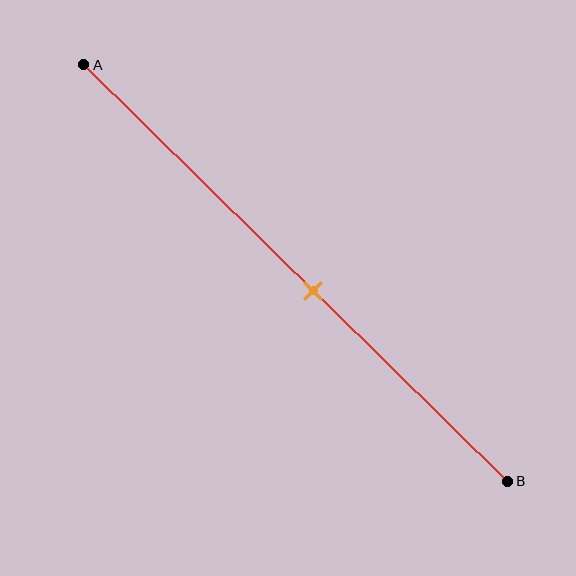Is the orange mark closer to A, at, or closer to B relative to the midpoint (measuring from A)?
The orange mark is closer to point B than the midpoint of segment AB.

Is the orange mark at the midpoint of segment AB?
No, the mark is at about 55% from A, not at the 50% midpoint.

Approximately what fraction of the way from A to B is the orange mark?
The orange mark is approximately 55% of the way from A to B.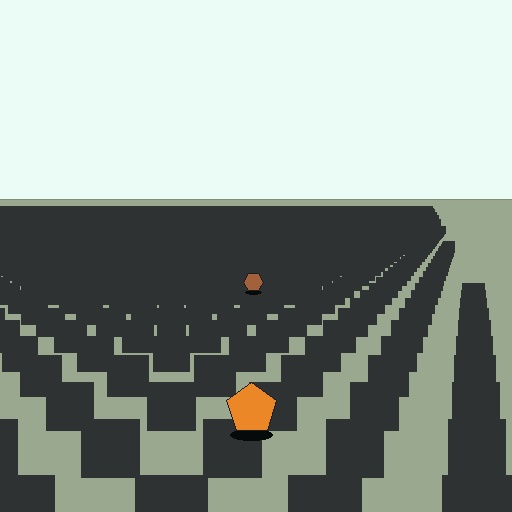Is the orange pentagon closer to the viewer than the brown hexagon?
Yes. The orange pentagon is closer — you can tell from the texture gradient: the ground texture is coarser near it.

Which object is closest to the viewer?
The orange pentagon is closest. The texture marks near it are larger and more spread out.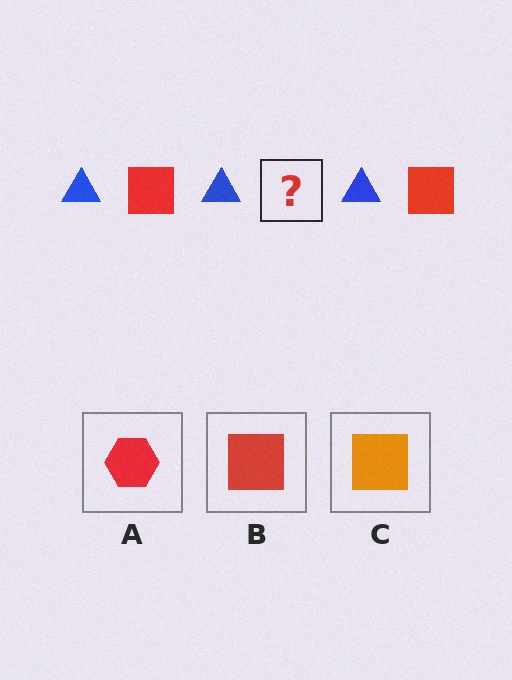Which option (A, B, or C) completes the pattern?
B.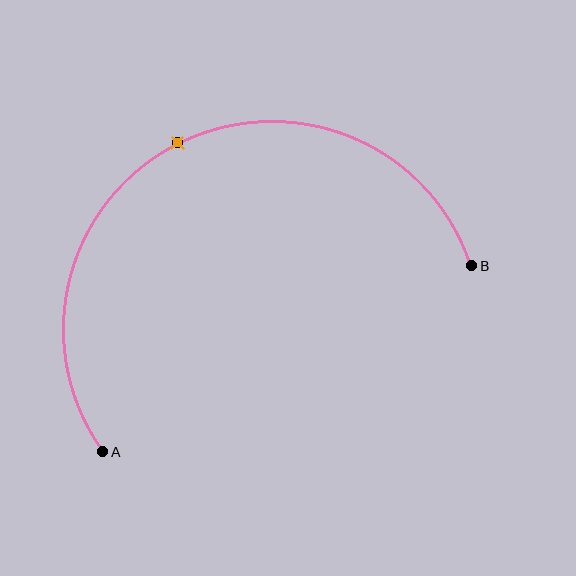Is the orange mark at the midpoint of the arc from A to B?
Yes. The orange mark lies on the arc at equal arc-length from both A and B — it is the arc midpoint.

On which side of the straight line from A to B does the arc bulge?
The arc bulges above the straight line connecting A and B.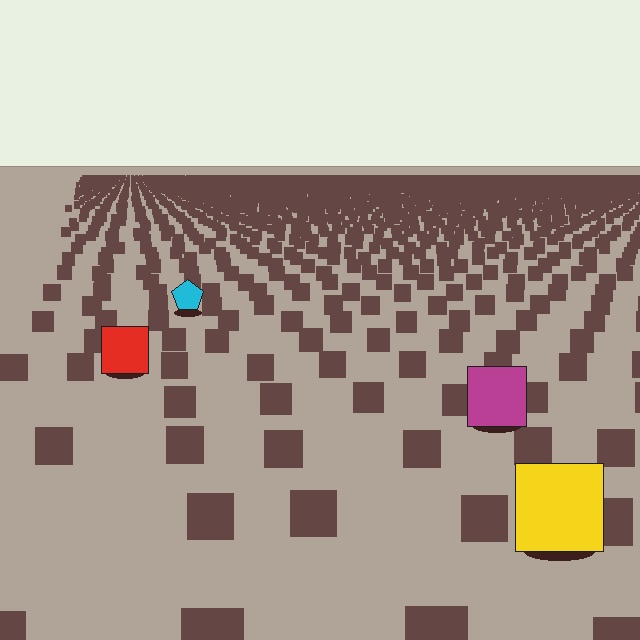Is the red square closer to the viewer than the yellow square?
No. The yellow square is closer — you can tell from the texture gradient: the ground texture is coarser near it.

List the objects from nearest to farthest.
From nearest to farthest: the yellow square, the magenta square, the red square, the cyan pentagon.